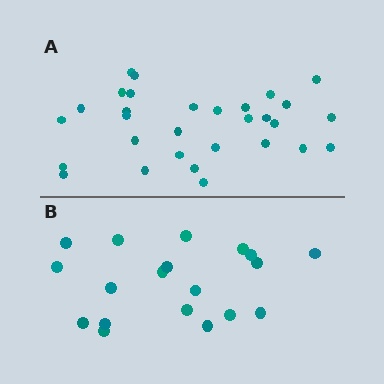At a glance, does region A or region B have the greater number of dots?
Region A (the top region) has more dots.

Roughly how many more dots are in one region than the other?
Region A has roughly 12 or so more dots than region B.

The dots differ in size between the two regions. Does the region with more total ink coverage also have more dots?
No. Region B has more total ink coverage because its dots are larger, but region A actually contains more individual dots. Total area can be misleading — the number of items is what matters here.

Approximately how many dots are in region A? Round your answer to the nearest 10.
About 30 dots.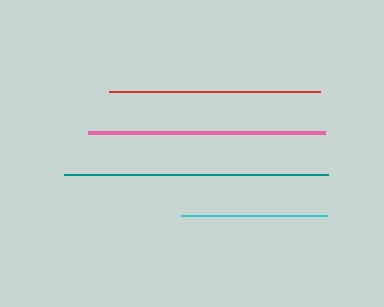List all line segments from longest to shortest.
From longest to shortest: teal, pink, red, cyan.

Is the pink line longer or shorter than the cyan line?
The pink line is longer than the cyan line.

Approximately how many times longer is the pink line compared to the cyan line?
The pink line is approximately 1.6 times the length of the cyan line.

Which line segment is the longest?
The teal line is the longest at approximately 264 pixels.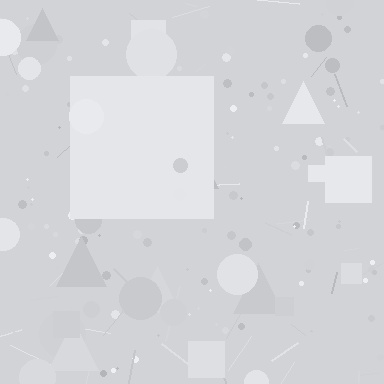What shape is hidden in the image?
A square is hidden in the image.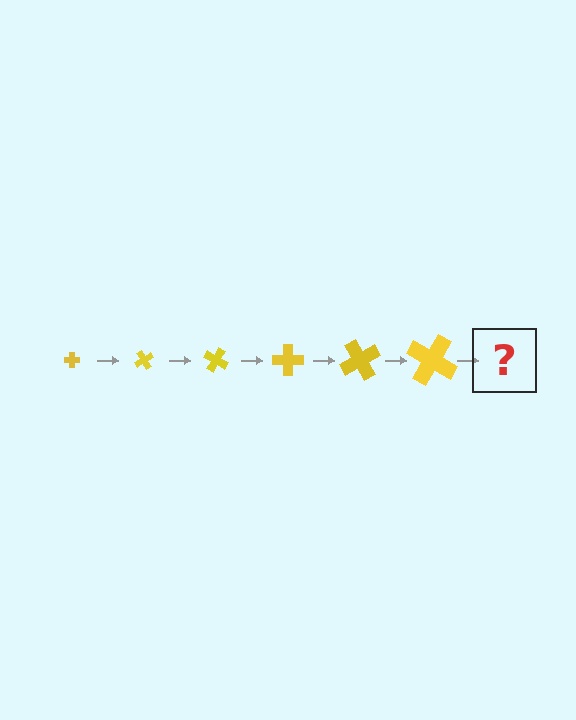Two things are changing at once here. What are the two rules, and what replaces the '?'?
The two rules are that the cross grows larger each step and it rotates 60 degrees each step. The '?' should be a cross, larger than the previous one and rotated 360 degrees from the start.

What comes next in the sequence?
The next element should be a cross, larger than the previous one and rotated 360 degrees from the start.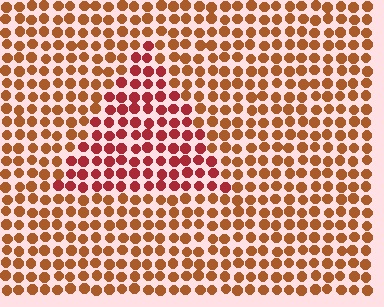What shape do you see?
I see a triangle.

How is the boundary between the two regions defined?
The boundary is defined purely by a slight shift in hue (about 29 degrees). Spacing, size, and orientation are identical on both sides.